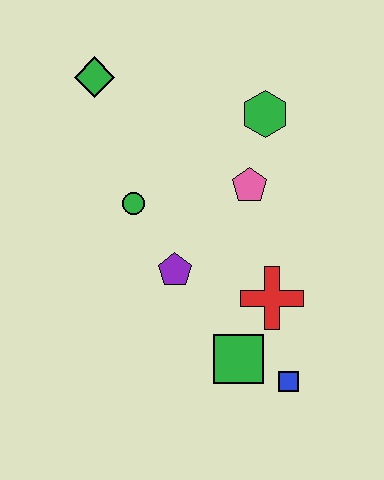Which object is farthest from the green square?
The green diamond is farthest from the green square.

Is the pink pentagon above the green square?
Yes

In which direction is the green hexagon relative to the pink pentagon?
The green hexagon is above the pink pentagon.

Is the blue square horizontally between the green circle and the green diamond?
No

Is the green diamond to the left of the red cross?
Yes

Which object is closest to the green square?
The blue square is closest to the green square.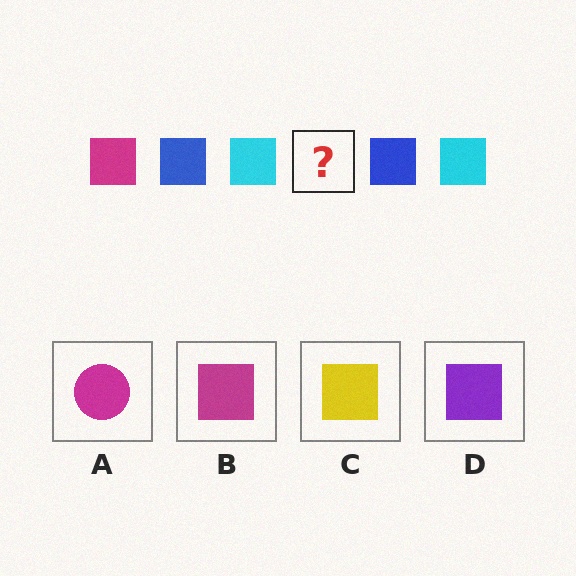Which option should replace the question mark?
Option B.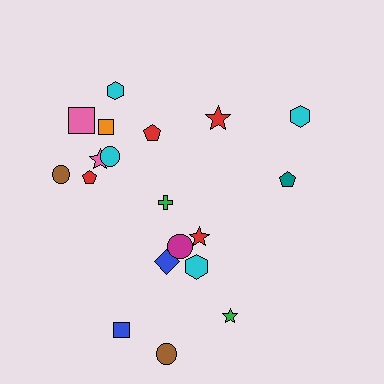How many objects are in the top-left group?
There are 8 objects.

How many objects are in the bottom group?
There are 8 objects.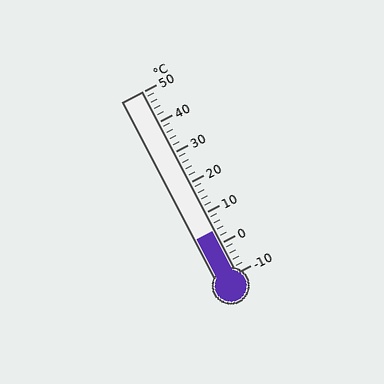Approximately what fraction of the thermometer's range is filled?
The thermometer is filled to approximately 25% of its range.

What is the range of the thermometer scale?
The thermometer scale ranges from -10°C to 50°C.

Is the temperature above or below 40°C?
The temperature is below 40°C.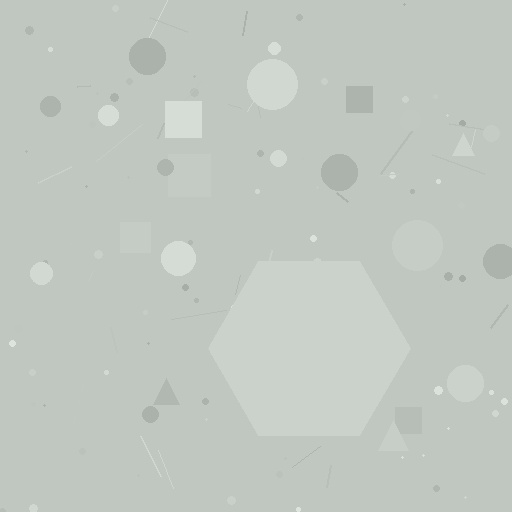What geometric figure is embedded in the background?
A hexagon is embedded in the background.